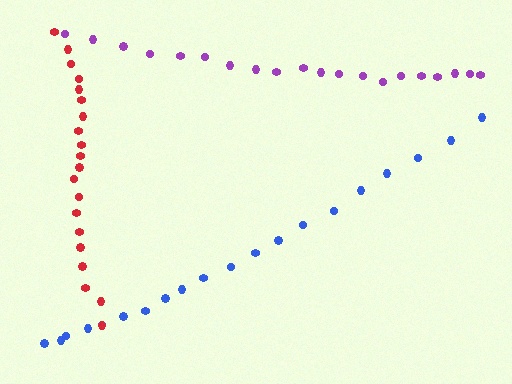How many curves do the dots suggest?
There are 3 distinct paths.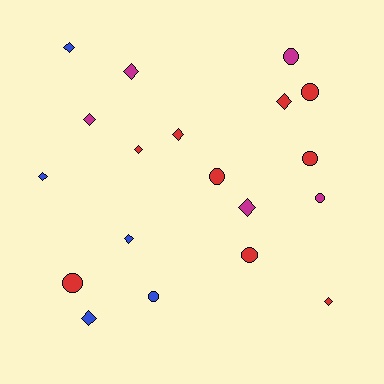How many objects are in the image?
There are 19 objects.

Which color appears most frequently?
Red, with 9 objects.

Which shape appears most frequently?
Diamond, with 11 objects.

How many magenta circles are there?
There are 2 magenta circles.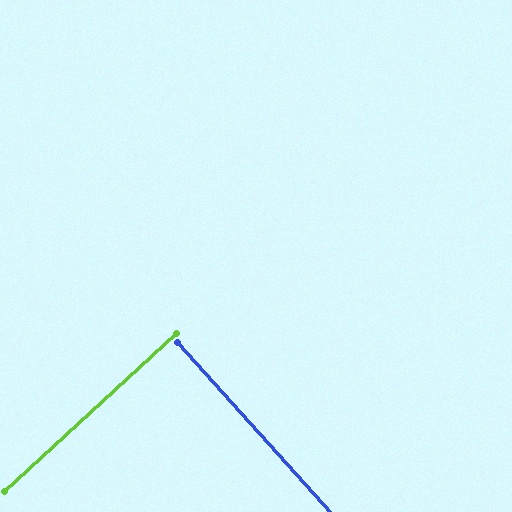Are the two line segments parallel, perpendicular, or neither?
Perpendicular — they meet at approximately 89°.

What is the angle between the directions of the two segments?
Approximately 89 degrees.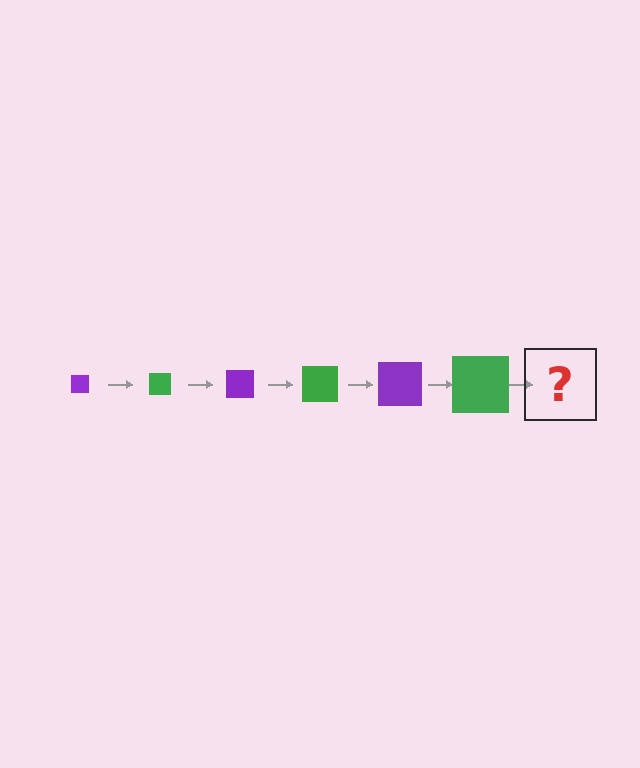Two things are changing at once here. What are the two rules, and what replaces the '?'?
The two rules are that the square grows larger each step and the color cycles through purple and green. The '?' should be a purple square, larger than the previous one.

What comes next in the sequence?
The next element should be a purple square, larger than the previous one.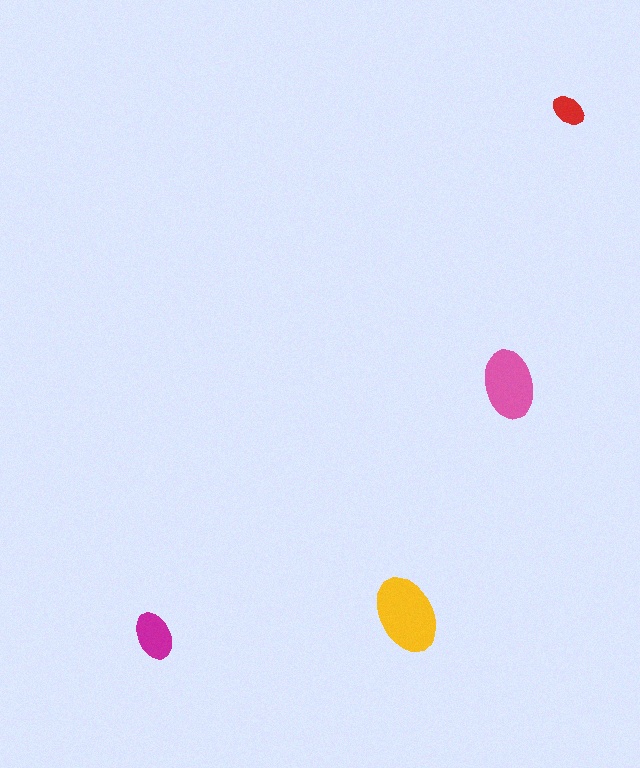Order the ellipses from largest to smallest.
the yellow one, the pink one, the magenta one, the red one.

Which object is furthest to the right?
The red ellipse is rightmost.